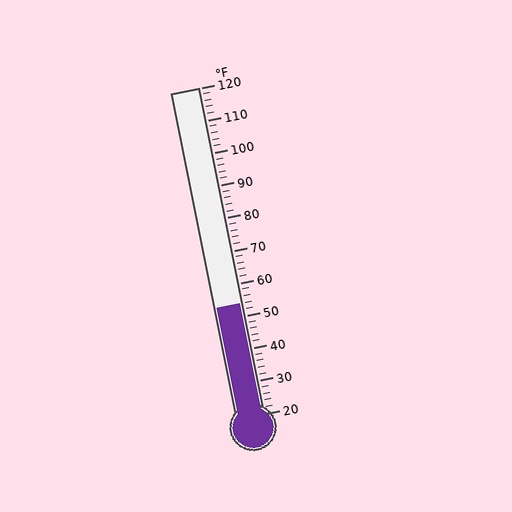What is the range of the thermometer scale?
The thermometer scale ranges from 20°F to 120°F.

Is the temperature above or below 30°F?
The temperature is above 30°F.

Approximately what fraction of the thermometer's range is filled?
The thermometer is filled to approximately 35% of its range.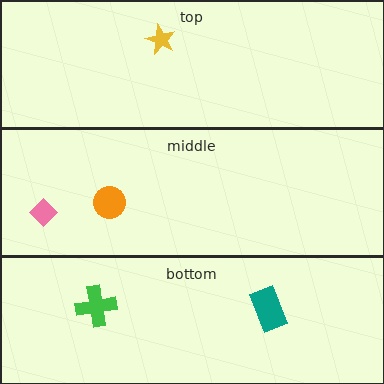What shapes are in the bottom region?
The teal rectangle, the green cross.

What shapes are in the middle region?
The pink diamond, the orange circle.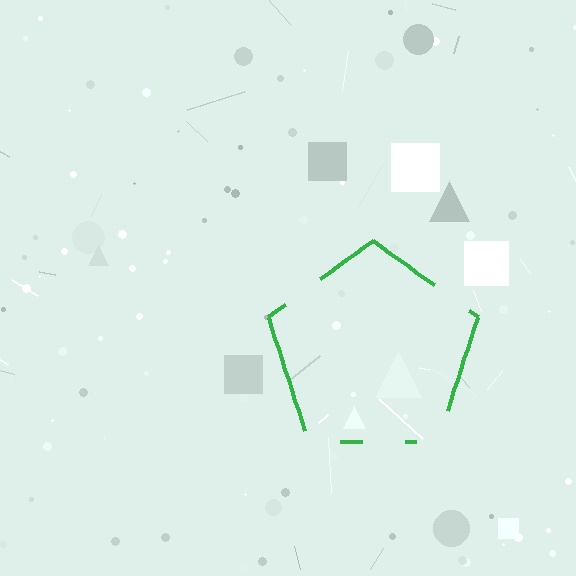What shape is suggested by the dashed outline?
The dashed outline suggests a pentagon.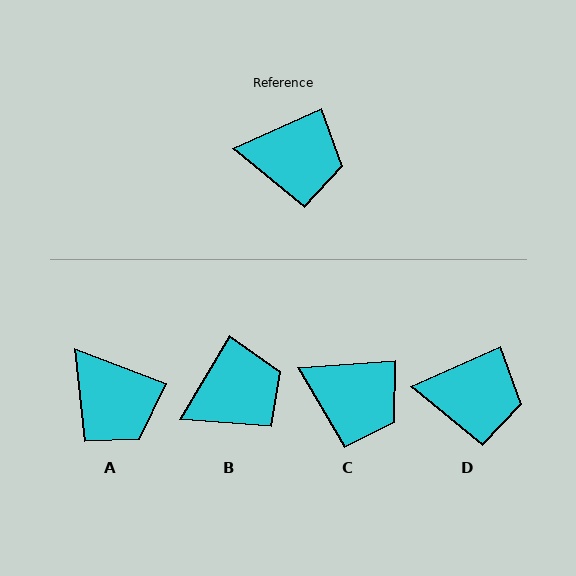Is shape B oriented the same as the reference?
No, it is off by about 35 degrees.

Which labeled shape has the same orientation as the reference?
D.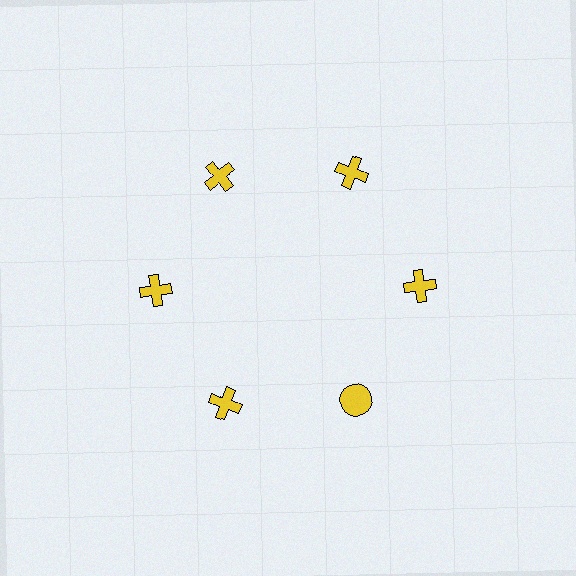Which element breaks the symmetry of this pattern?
The yellow circle at roughly the 5 o'clock position breaks the symmetry. All other shapes are yellow crosses.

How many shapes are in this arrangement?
There are 6 shapes arranged in a ring pattern.